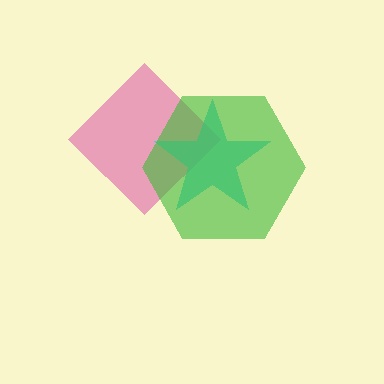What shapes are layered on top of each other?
The layered shapes are: a pink diamond, a cyan star, a green hexagon.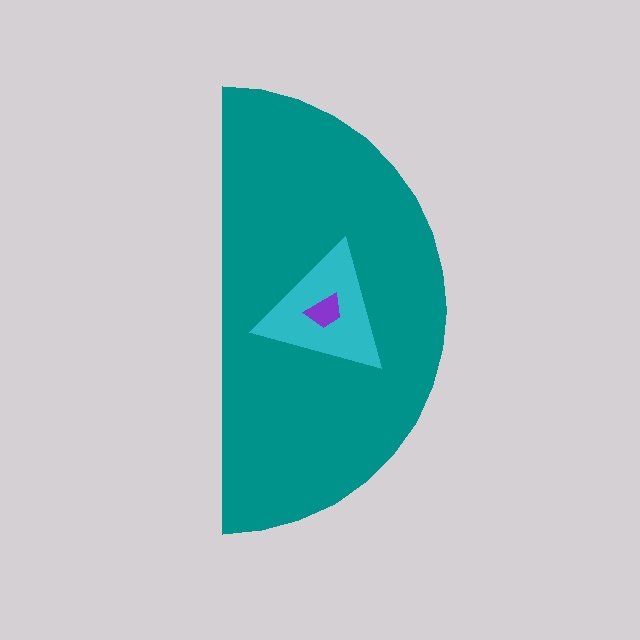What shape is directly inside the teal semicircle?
The cyan triangle.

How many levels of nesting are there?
3.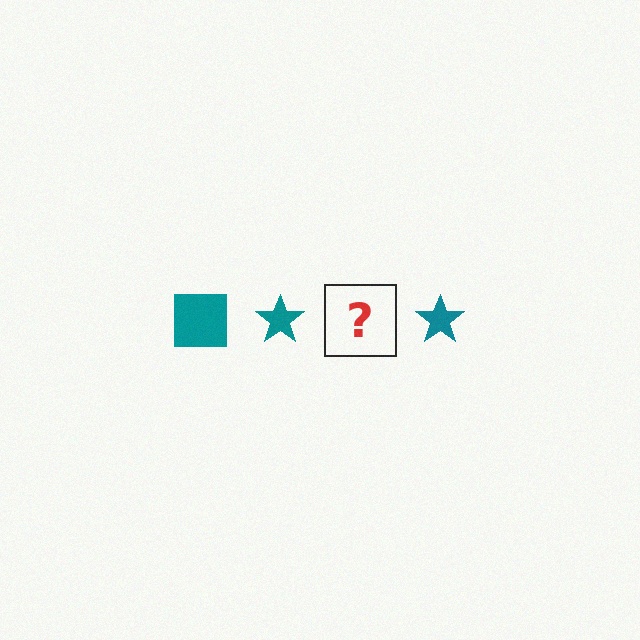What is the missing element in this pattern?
The missing element is a teal square.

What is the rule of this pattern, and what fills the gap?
The rule is that the pattern cycles through square, star shapes in teal. The gap should be filled with a teal square.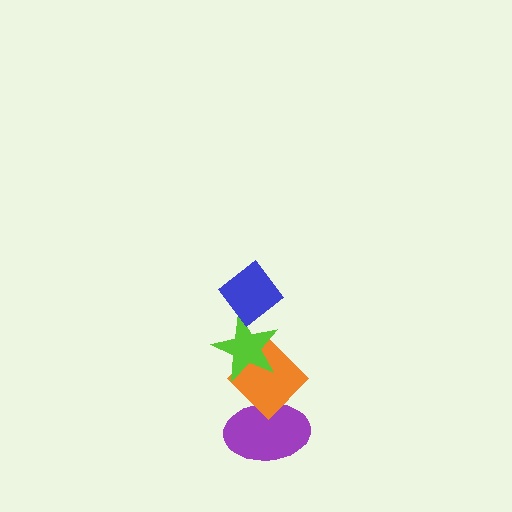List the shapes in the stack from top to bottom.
From top to bottom: the blue diamond, the lime star, the orange diamond, the purple ellipse.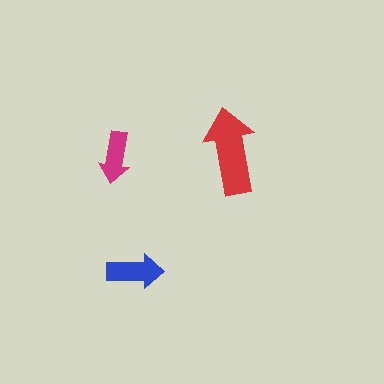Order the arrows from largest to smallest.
the red one, the blue one, the magenta one.